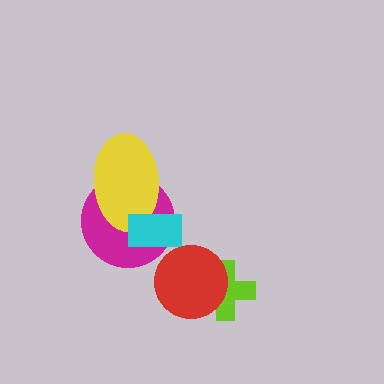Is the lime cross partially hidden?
Yes, it is partially covered by another shape.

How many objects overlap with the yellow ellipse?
2 objects overlap with the yellow ellipse.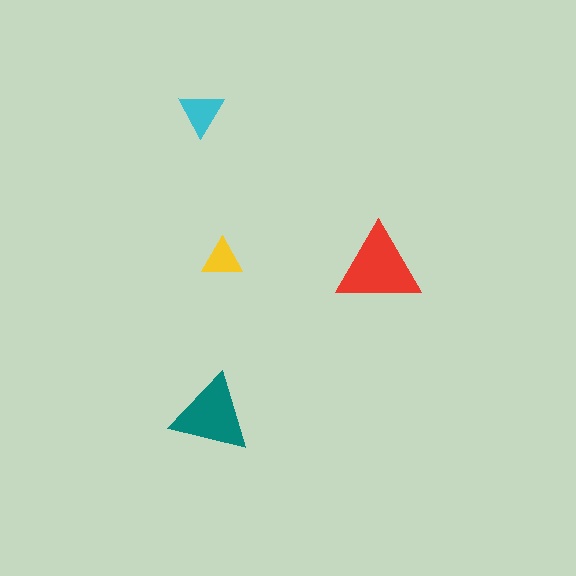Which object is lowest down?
The teal triangle is bottommost.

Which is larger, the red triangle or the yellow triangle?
The red one.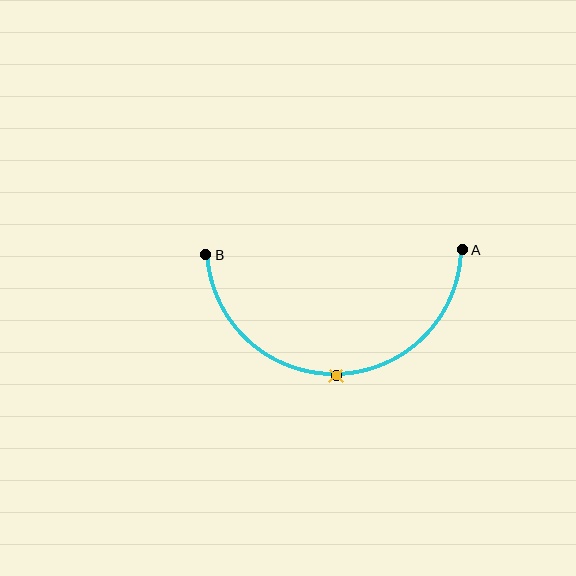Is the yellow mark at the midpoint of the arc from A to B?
Yes. The yellow mark lies on the arc at equal arc-length from both A and B — it is the arc midpoint.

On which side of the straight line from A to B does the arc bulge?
The arc bulges below the straight line connecting A and B.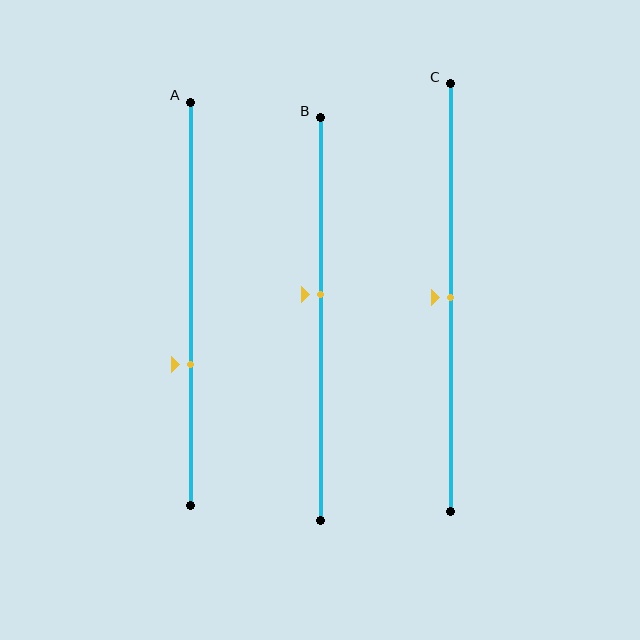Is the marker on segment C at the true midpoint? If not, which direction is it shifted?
Yes, the marker on segment C is at the true midpoint.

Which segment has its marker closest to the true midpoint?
Segment C has its marker closest to the true midpoint.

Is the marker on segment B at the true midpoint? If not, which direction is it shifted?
No, the marker on segment B is shifted upward by about 6% of the segment length.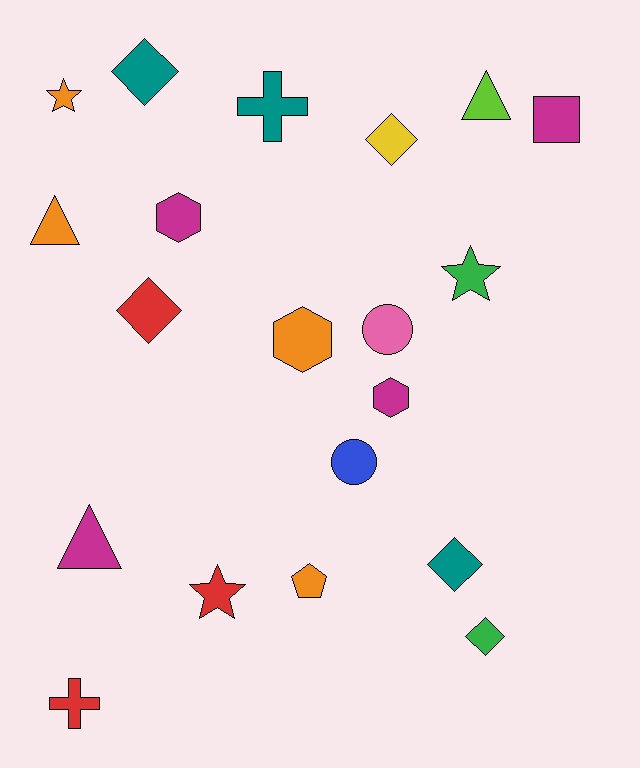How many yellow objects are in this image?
There is 1 yellow object.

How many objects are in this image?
There are 20 objects.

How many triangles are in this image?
There are 3 triangles.